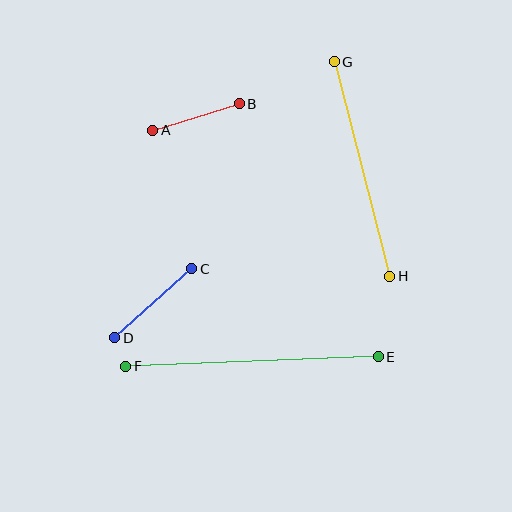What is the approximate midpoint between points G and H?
The midpoint is at approximately (362, 169) pixels.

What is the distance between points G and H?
The distance is approximately 222 pixels.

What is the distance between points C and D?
The distance is approximately 104 pixels.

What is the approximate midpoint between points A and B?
The midpoint is at approximately (196, 117) pixels.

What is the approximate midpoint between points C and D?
The midpoint is at approximately (153, 303) pixels.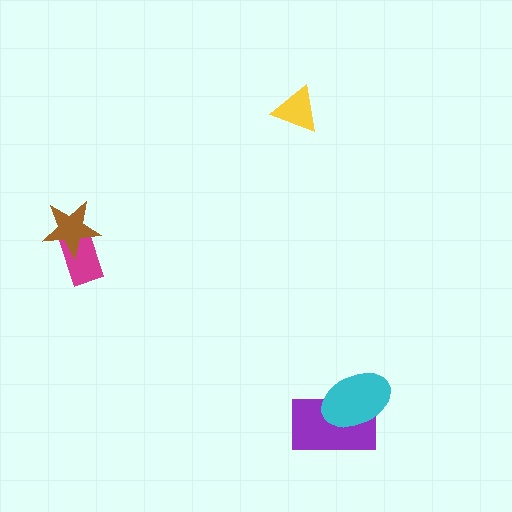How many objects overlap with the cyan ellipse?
1 object overlaps with the cyan ellipse.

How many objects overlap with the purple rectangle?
1 object overlaps with the purple rectangle.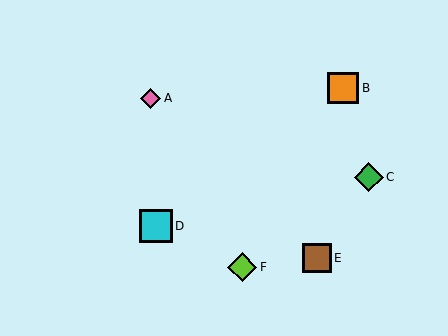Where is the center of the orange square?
The center of the orange square is at (343, 88).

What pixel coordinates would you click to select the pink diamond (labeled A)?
Click at (150, 98) to select the pink diamond A.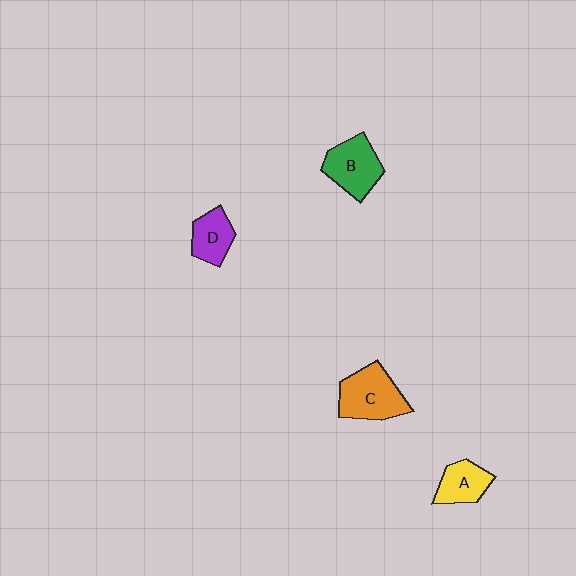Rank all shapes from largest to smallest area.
From largest to smallest: C (orange), B (green), A (yellow), D (purple).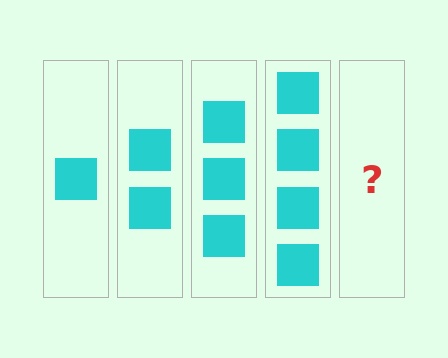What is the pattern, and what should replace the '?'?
The pattern is that each step adds one more square. The '?' should be 5 squares.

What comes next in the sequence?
The next element should be 5 squares.